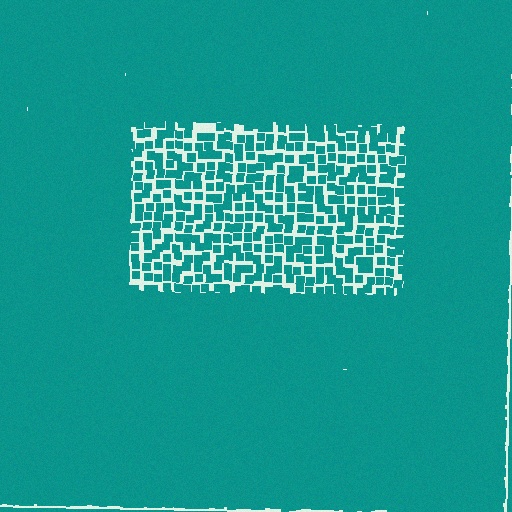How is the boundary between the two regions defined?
The boundary is defined by a change in element density (approximately 2.7x ratio). All elements are the same color, size, and shape.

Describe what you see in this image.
The image contains small teal elements arranged at two different densities. A rectangle-shaped region is visible where the elements are less densely packed than the surrounding area.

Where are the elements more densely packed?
The elements are more densely packed outside the rectangle boundary.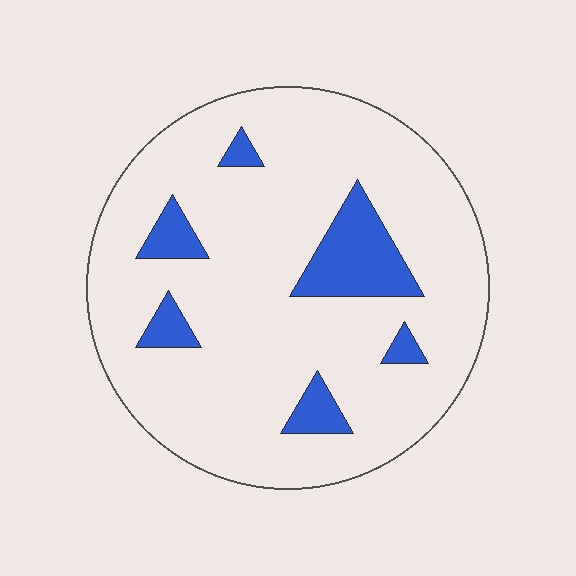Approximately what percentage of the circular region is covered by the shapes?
Approximately 15%.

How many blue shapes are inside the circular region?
6.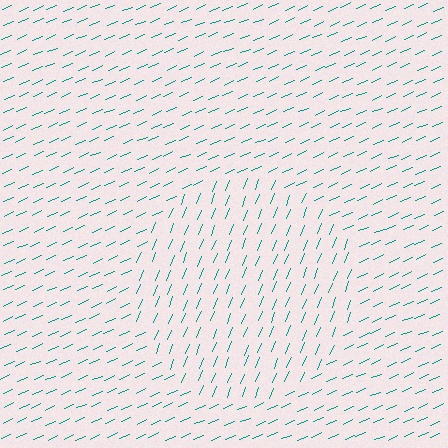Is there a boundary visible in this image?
Yes, there is a texture boundary formed by a change in line orientation.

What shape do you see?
I see a circle.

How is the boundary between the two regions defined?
The boundary is defined purely by a change in line orientation (approximately 45 degrees difference). All lines are the same color and thickness.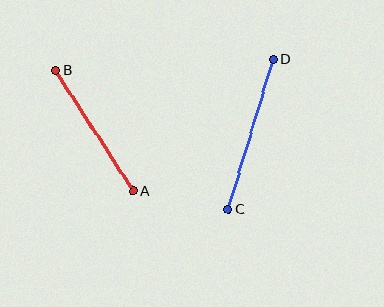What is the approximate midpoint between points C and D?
The midpoint is at approximately (251, 134) pixels.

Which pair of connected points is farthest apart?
Points C and D are farthest apart.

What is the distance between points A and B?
The distance is approximately 143 pixels.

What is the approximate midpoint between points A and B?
The midpoint is at approximately (94, 131) pixels.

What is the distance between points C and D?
The distance is approximately 157 pixels.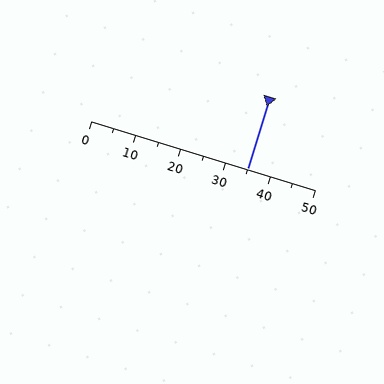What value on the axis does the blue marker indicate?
The marker indicates approximately 35.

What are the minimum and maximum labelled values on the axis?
The axis runs from 0 to 50.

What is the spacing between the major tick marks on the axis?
The major ticks are spaced 10 apart.